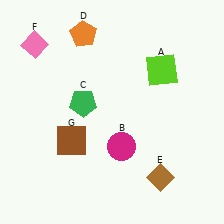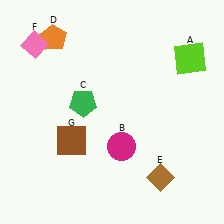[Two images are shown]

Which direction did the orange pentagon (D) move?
The orange pentagon (D) moved left.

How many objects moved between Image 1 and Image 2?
2 objects moved between the two images.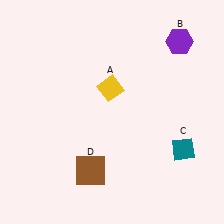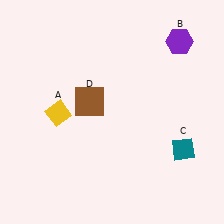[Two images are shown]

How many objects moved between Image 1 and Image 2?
2 objects moved between the two images.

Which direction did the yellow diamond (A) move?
The yellow diamond (A) moved left.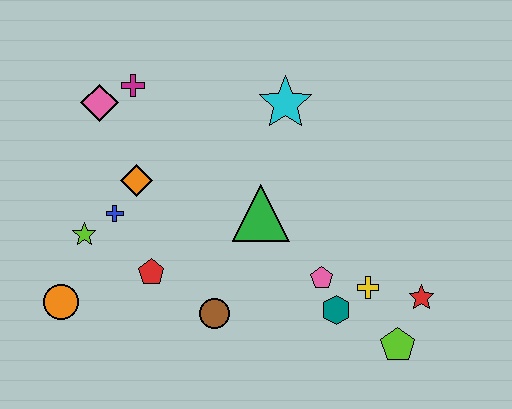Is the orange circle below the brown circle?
No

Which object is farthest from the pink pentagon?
The pink diamond is farthest from the pink pentagon.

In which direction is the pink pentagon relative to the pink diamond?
The pink pentagon is to the right of the pink diamond.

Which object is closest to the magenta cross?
The pink diamond is closest to the magenta cross.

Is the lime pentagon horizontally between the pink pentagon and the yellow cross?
No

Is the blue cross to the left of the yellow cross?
Yes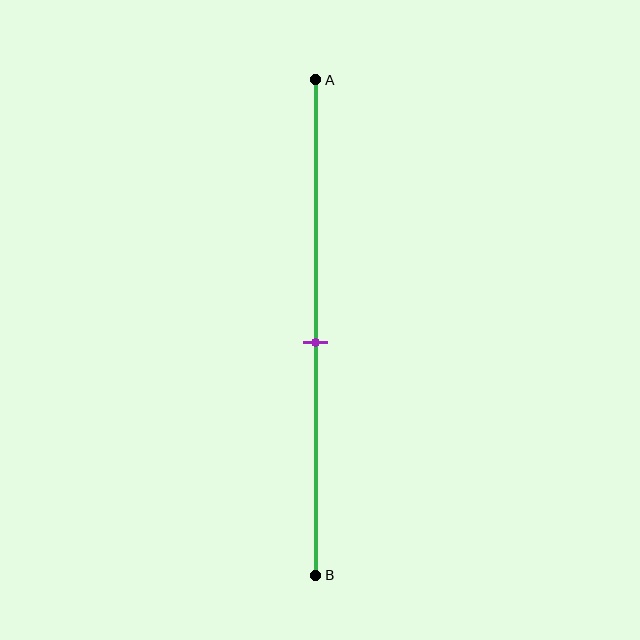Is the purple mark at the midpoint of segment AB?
No, the mark is at about 55% from A, not at the 50% midpoint.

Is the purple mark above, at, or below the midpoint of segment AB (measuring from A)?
The purple mark is below the midpoint of segment AB.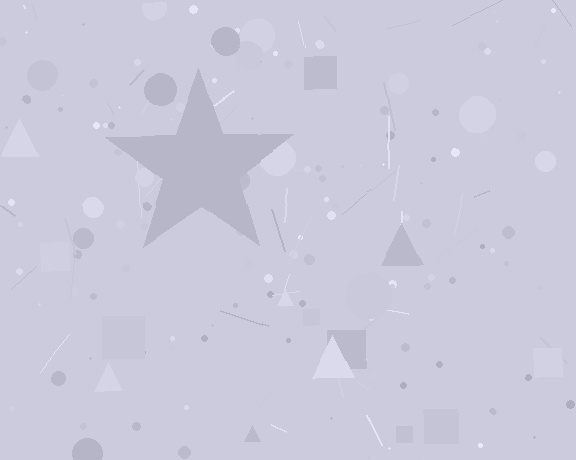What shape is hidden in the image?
A star is hidden in the image.